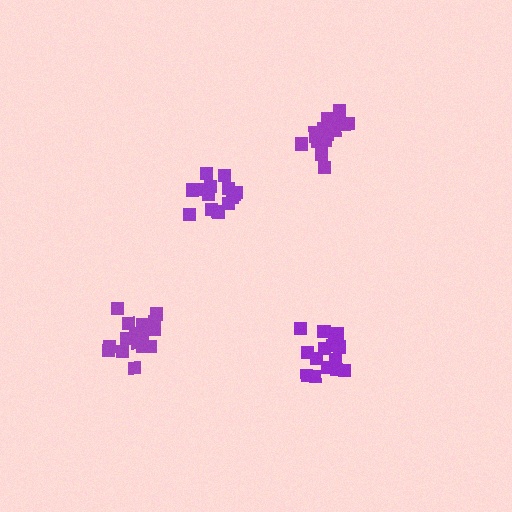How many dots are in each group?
Group 1: 15 dots, Group 2: 18 dots, Group 3: 15 dots, Group 4: 18 dots (66 total).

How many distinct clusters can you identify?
There are 4 distinct clusters.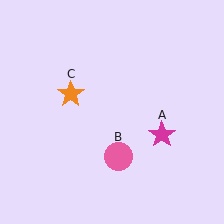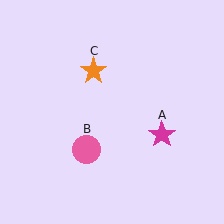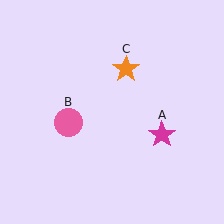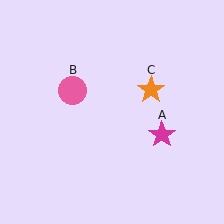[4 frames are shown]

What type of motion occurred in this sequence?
The pink circle (object B), orange star (object C) rotated clockwise around the center of the scene.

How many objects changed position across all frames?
2 objects changed position: pink circle (object B), orange star (object C).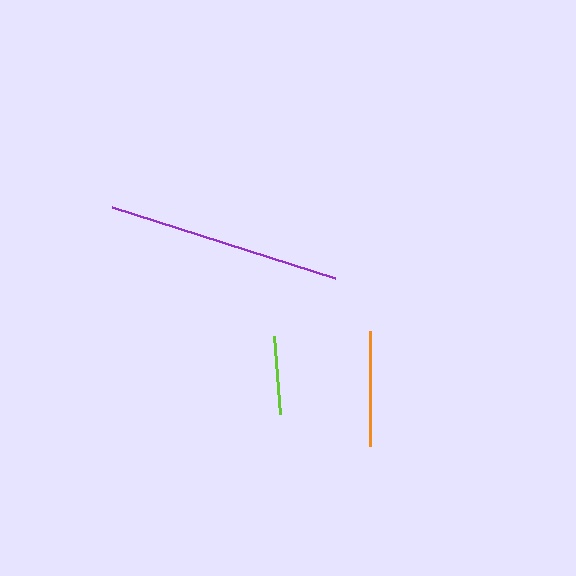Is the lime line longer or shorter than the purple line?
The purple line is longer than the lime line.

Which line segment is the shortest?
The lime line is the shortest at approximately 79 pixels.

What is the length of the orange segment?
The orange segment is approximately 116 pixels long.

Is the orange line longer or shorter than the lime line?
The orange line is longer than the lime line.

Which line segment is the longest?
The purple line is the longest at approximately 234 pixels.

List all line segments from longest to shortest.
From longest to shortest: purple, orange, lime.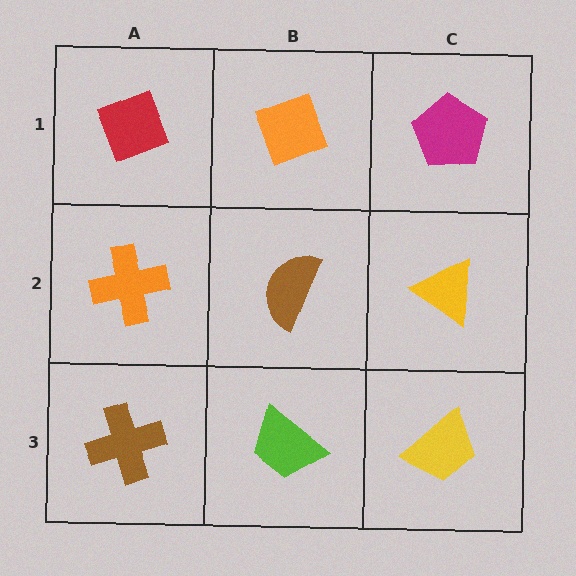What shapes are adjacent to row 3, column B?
A brown semicircle (row 2, column B), a brown cross (row 3, column A), a yellow trapezoid (row 3, column C).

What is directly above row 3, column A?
An orange cross.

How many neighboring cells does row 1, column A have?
2.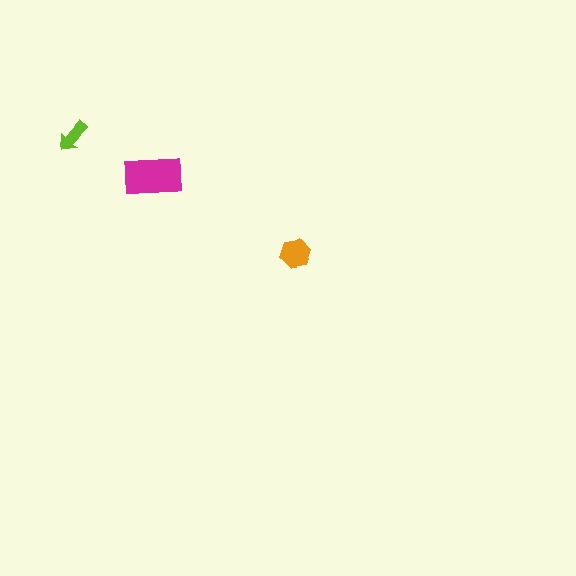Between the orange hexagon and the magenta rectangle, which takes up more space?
The magenta rectangle.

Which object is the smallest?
The lime arrow.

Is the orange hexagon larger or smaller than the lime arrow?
Larger.